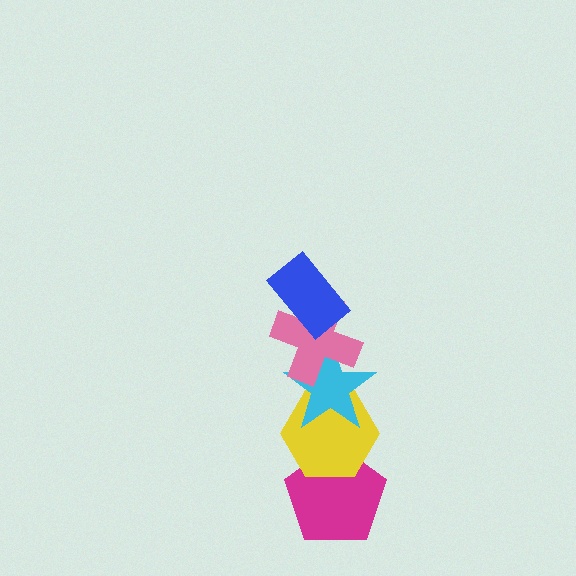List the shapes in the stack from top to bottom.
From top to bottom: the blue rectangle, the pink cross, the cyan star, the yellow hexagon, the magenta pentagon.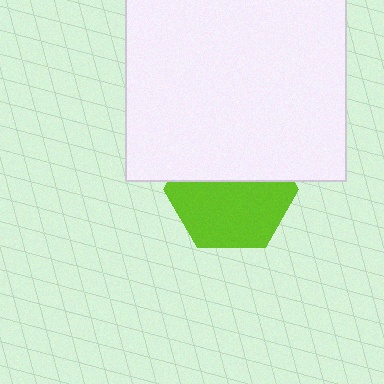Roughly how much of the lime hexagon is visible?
About half of it is visible (roughly 58%).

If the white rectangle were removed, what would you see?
You would see the complete lime hexagon.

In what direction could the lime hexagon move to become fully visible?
The lime hexagon could move down. That would shift it out from behind the white rectangle entirely.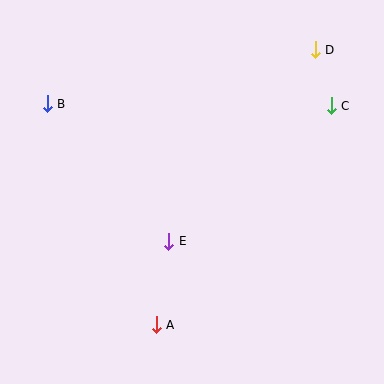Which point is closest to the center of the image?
Point E at (169, 241) is closest to the center.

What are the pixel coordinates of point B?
Point B is at (47, 104).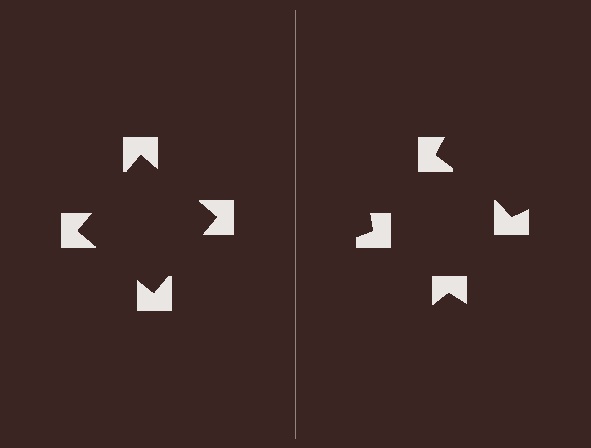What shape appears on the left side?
An illusory square.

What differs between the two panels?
The notched squares are positioned identically on both sides; only the wedge orientations differ. On the left they align to a square; on the right they are misaligned.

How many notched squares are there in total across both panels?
8 — 4 on each side.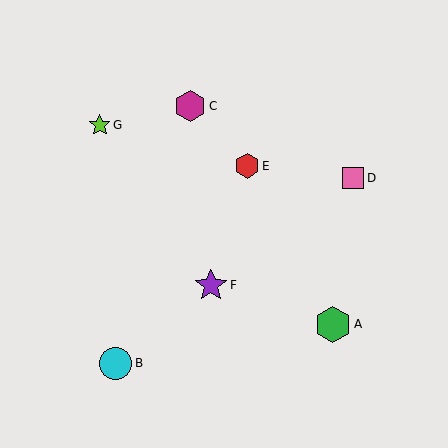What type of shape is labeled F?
Shape F is a purple star.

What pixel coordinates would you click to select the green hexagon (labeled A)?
Click at (333, 324) to select the green hexagon A.